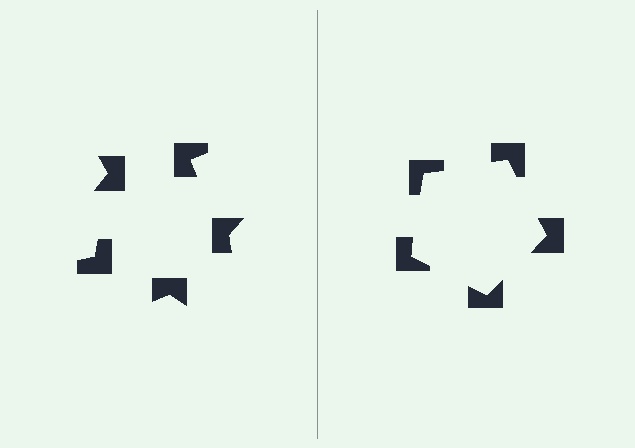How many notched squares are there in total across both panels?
10 — 5 on each side.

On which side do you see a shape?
An illusory pentagon appears on the right side. On the left side the wedge cuts are rotated, so no coherent shape forms.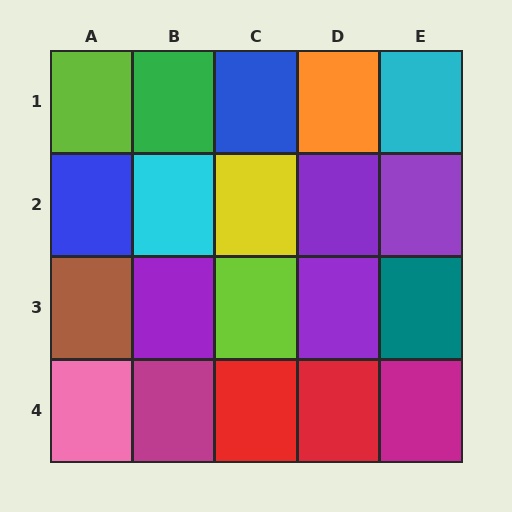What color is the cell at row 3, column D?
Purple.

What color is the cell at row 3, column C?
Lime.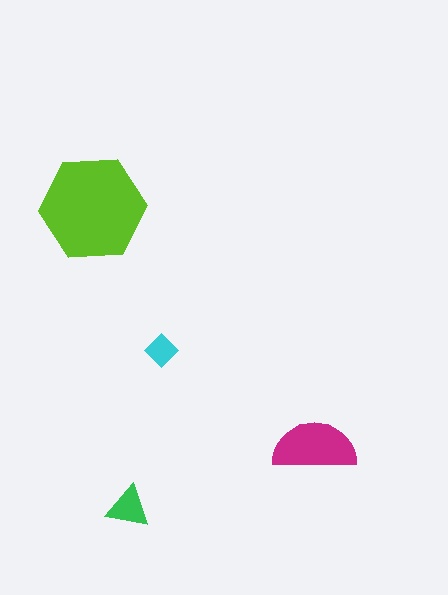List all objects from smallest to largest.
The cyan diamond, the green triangle, the magenta semicircle, the lime hexagon.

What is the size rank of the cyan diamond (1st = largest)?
4th.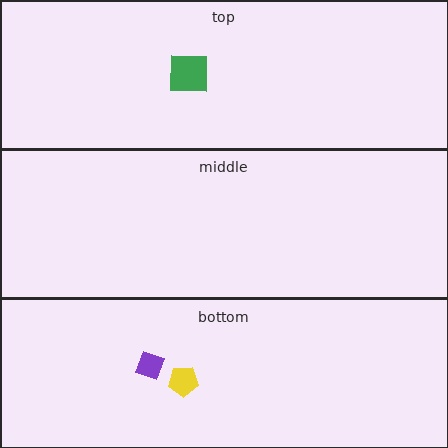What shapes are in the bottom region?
The purple diamond, the yellow pentagon.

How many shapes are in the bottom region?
2.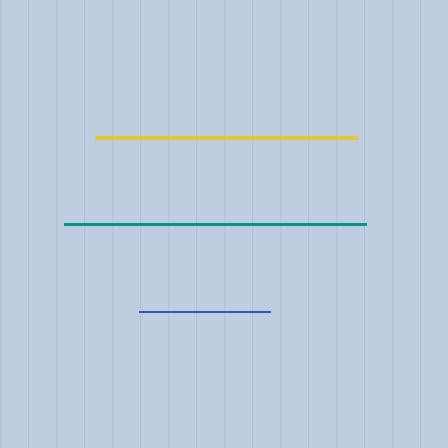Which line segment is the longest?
The teal line is the longest at approximately 302 pixels.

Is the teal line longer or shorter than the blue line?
The teal line is longer than the blue line.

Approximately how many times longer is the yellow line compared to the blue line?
The yellow line is approximately 2.0 times the length of the blue line.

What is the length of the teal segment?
The teal segment is approximately 302 pixels long.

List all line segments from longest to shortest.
From longest to shortest: teal, yellow, blue.